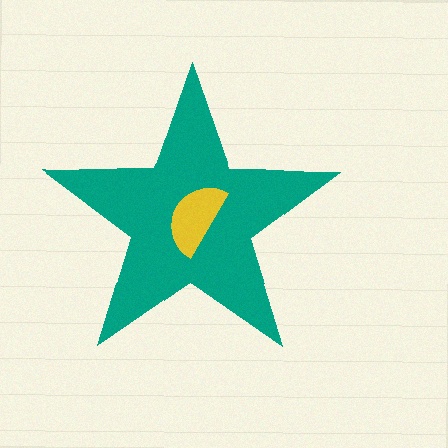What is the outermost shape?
The teal star.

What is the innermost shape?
The yellow semicircle.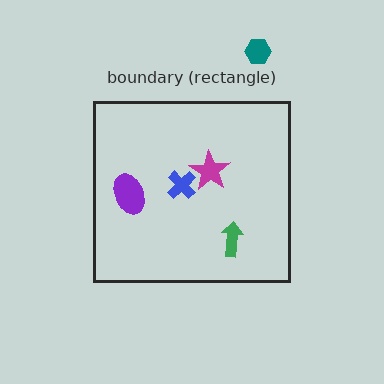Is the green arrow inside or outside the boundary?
Inside.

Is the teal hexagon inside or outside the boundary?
Outside.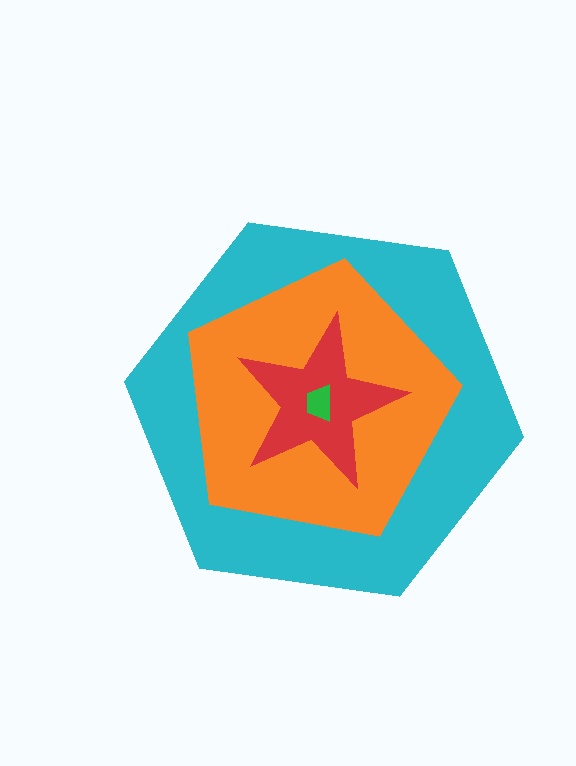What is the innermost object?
The green trapezoid.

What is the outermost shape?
The cyan hexagon.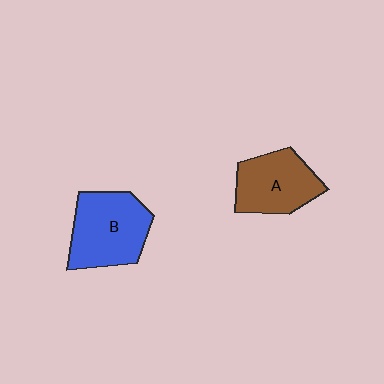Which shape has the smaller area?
Shape A (brown).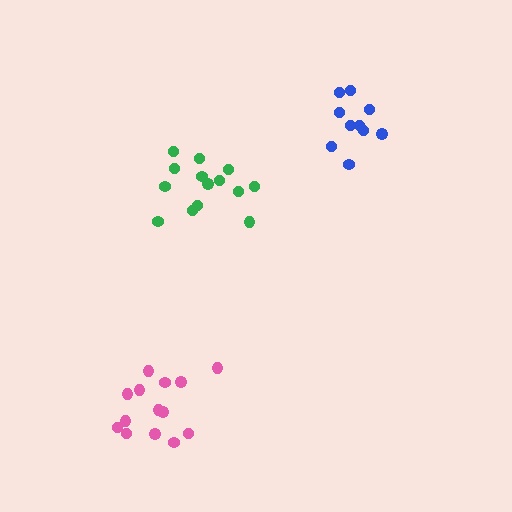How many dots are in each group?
Group 1: 14 dots, Group 2: 14 dots, Group 3: 11 dots (39 total).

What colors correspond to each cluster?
The clusters are colored: pink, green, blue.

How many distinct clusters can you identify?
There are 3 distinct clusters.